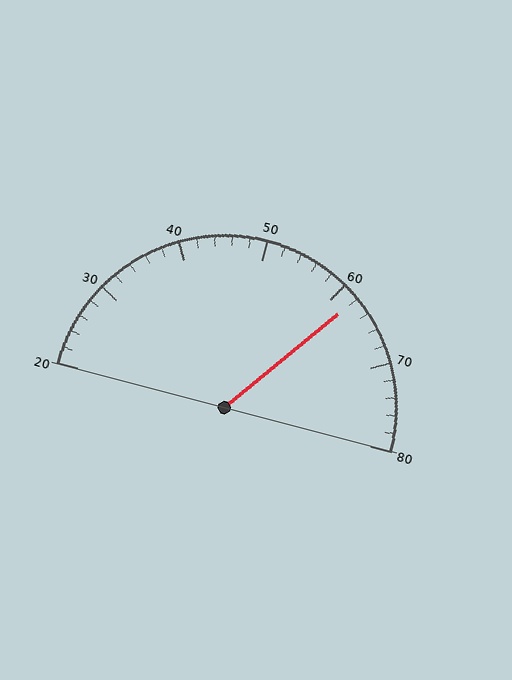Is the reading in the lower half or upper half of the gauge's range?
The reading is in the upper half of the range (20 to 80).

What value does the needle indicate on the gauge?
The needle indicates approximately 62.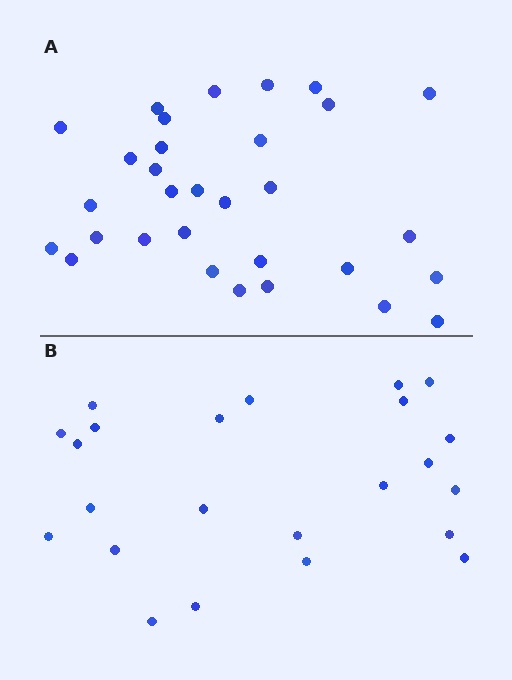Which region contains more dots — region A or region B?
Region A (the top region) has more dots.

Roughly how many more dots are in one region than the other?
Region A has roughly 8 or so more dots than region B.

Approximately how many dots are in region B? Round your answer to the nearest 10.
About 20 dots. (The exact count is 23, which rounds to 20.)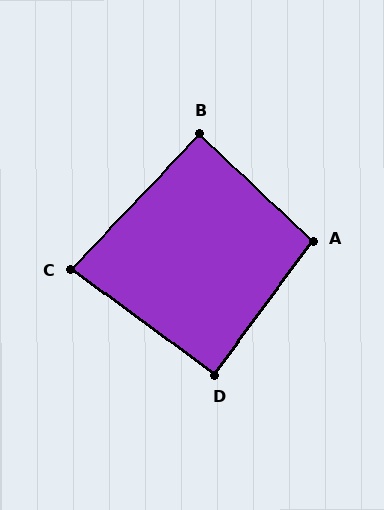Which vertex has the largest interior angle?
A, at approximately 97 degrees.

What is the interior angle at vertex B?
Approximately 90 degrees (approximately right).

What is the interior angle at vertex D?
Approximately 90 degrees (approximately right).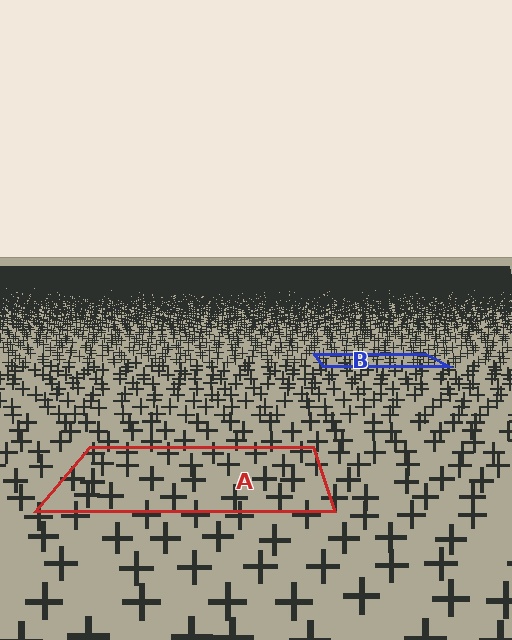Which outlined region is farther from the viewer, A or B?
Region B is farther from the viewer — the texture elements inside it appear smaller and more densely packed.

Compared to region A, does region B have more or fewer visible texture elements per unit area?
Region B has more texture elements per unit area — they are packed more densely because it is farther away.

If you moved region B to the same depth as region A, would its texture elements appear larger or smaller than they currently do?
They would appear larger. At a closer depth, the same texture elements are projected at a bigger on-screen size.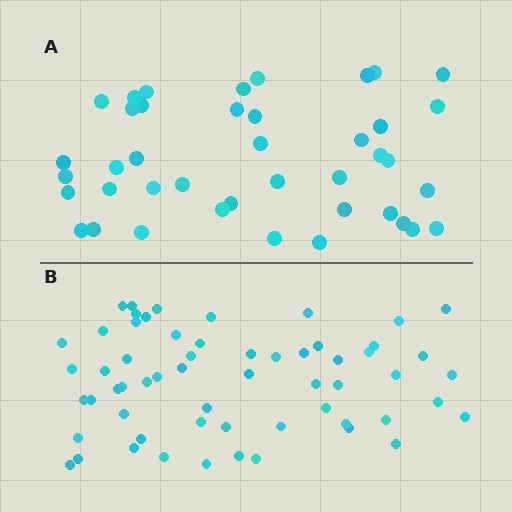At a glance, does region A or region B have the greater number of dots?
Region B (the bottom region) has more dots.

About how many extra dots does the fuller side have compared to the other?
Region B has approximately 20 more dots than region A.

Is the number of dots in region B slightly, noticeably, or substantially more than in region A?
Region B has noticeably more, but not dramatically so. The ratio is roughly 1.4 to 1.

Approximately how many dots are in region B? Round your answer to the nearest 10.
About 60 dots. (The exact count is 59, which rounds to 60.)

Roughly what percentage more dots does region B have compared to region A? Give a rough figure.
About 45% more.